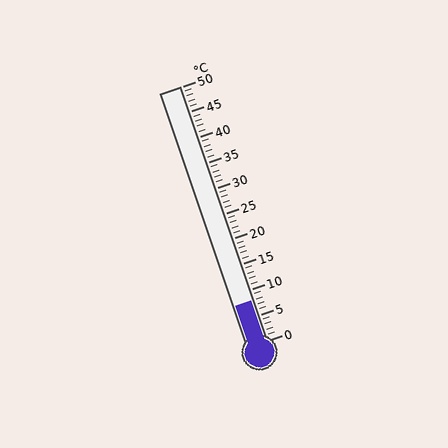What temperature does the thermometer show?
The thermometer shows approximately 8°C.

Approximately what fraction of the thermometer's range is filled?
The thermometer is filled to approximately 15% of its range.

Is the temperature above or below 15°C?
The temperature is below 15°C.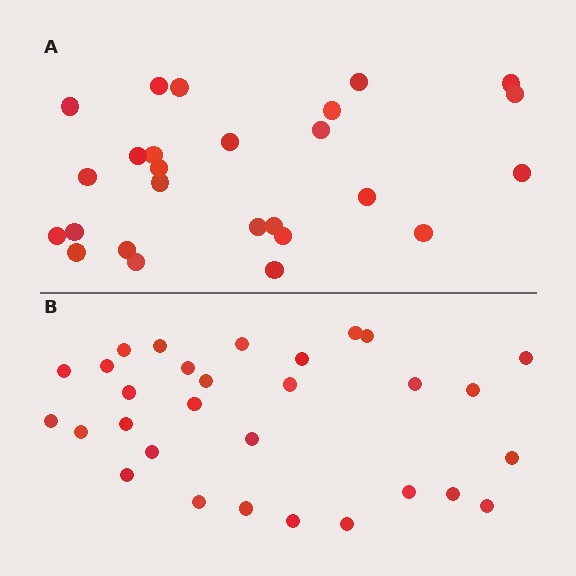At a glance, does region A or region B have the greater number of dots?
Region B (the bottom region) has more dots.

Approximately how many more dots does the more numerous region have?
Region B has about 4 more dots than region A.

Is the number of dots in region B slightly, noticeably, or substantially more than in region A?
Region B has only slightly more — the two regions are fairly close. The ratio is roughly 1.2 to 1.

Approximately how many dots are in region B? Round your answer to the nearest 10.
About 30 dots.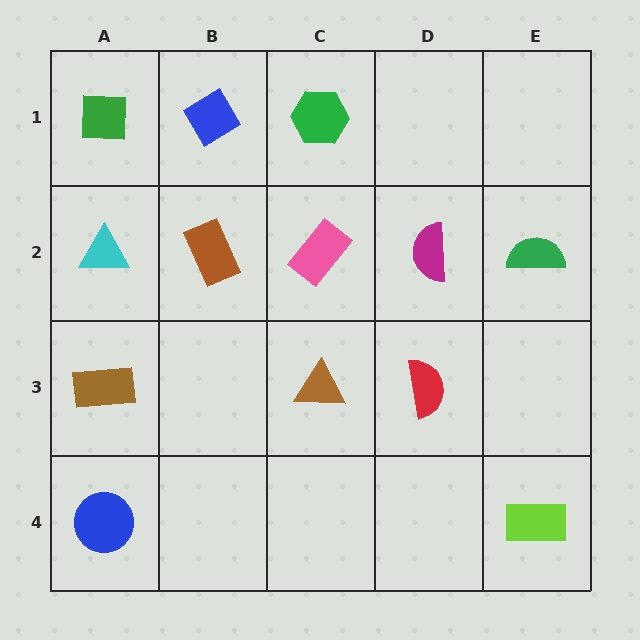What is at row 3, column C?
A brown triangle.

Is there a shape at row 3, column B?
No, that cell is empty.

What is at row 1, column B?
A blue diamond.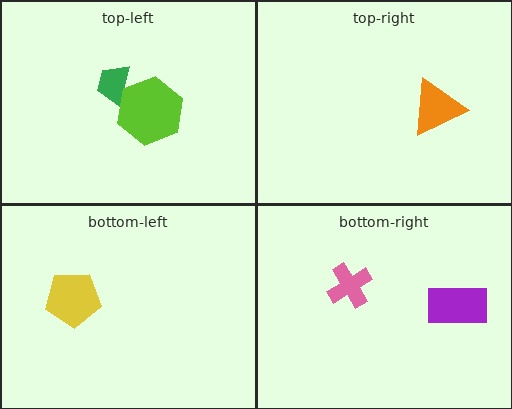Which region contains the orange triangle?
The top-right region.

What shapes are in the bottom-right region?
The purple rectangle, the pink cross.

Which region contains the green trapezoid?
The top-left region.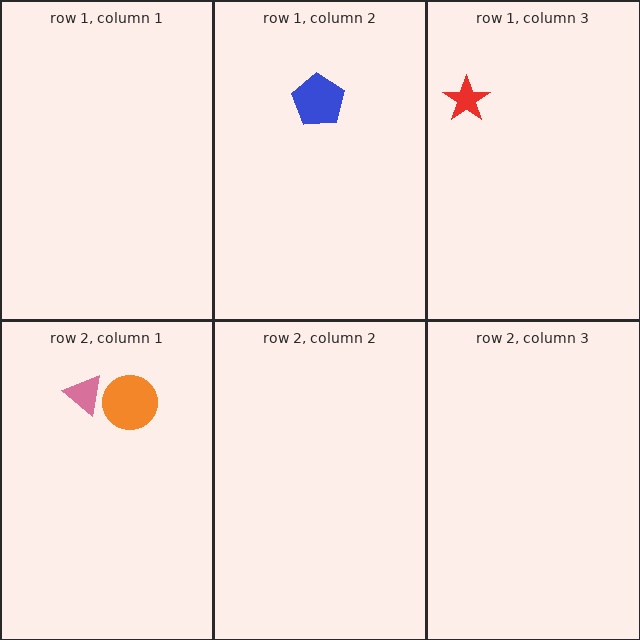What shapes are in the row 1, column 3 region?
The red star.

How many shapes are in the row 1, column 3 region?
1.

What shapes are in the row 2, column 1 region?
The orange circle, the pink triangle.